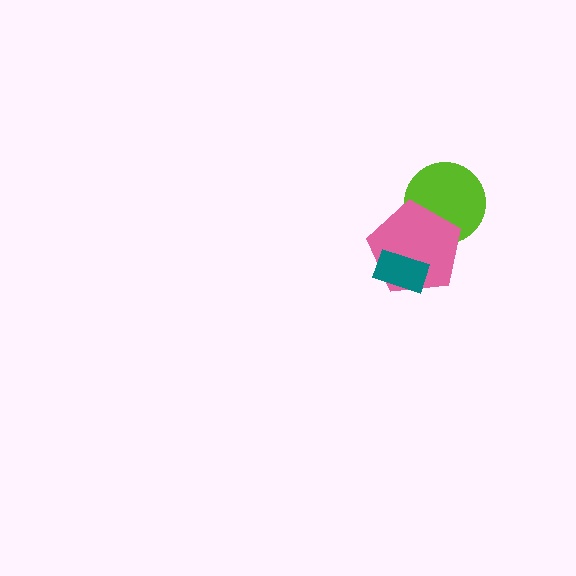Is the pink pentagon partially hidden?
Yes, it is partially covered by another shape.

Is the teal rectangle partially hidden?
No, no other shape covers it.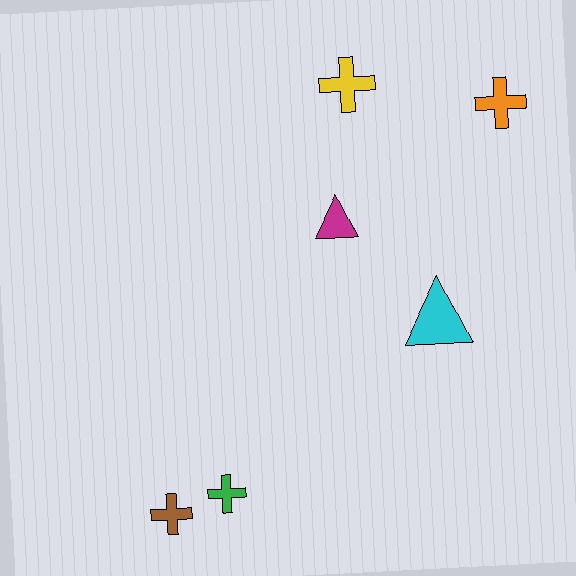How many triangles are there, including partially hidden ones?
There are 2 triangles.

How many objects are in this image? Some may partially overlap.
There are 6 objects.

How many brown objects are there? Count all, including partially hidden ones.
There is 1 brown object.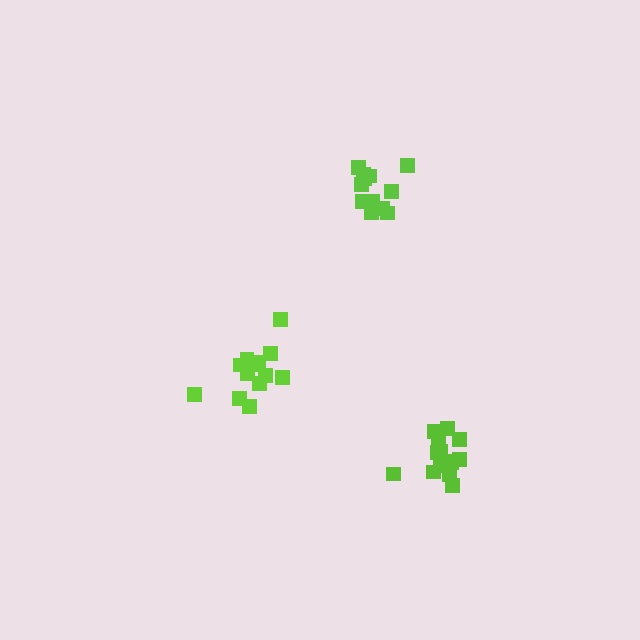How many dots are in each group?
Group 1: 12 dots, Group 2: 15 dots, Group 3: 13 dots (40 total).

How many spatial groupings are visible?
There are 3 spatial groupings.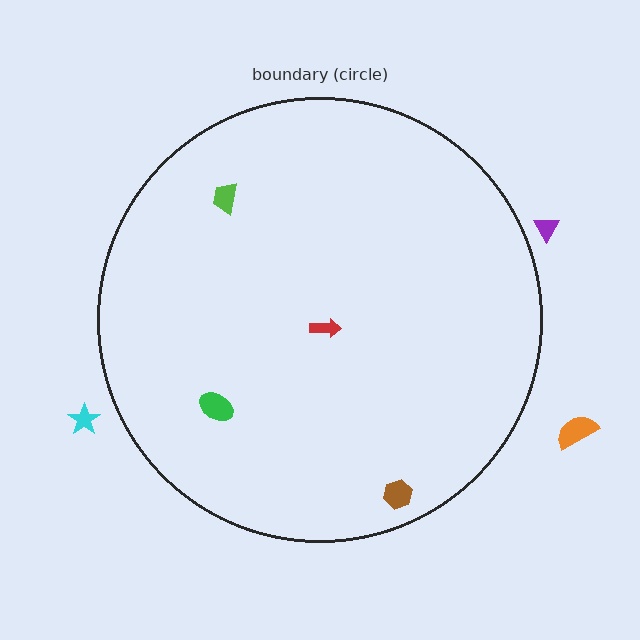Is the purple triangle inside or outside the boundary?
Outside.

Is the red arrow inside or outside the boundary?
Inside.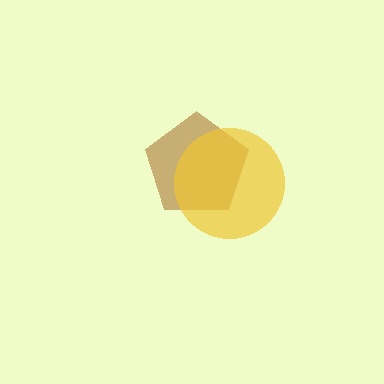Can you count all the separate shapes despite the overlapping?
Yes, there are 2 separate shapes.